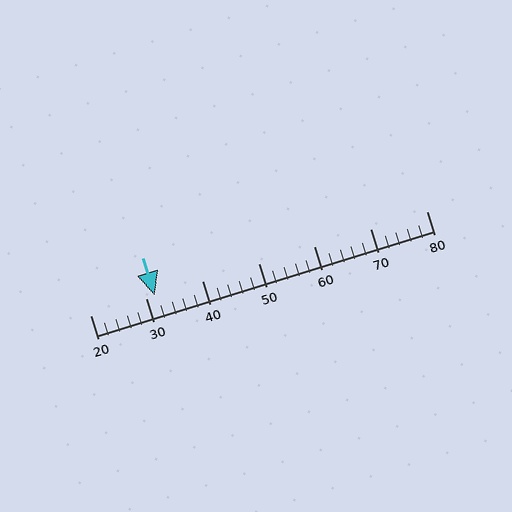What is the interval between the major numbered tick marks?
The major tick marks are spaced 10 units apart.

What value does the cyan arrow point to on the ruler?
The cyan arrow points to approximately 32.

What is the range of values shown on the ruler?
The ruler shows values from 20 to 80.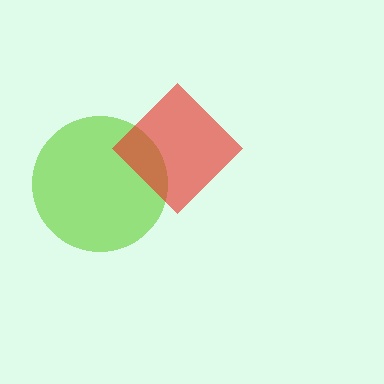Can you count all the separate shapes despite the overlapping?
Yes, there are 2 separate shapes.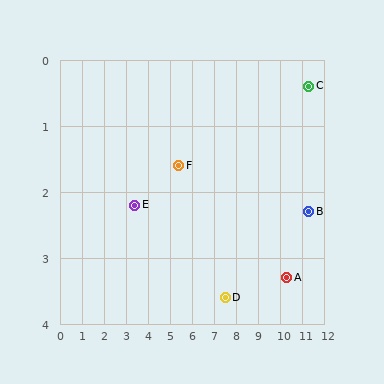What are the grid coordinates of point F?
Point F is at approximately (5.4, 1.6).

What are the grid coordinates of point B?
Point B is at approximately (11.3, 2.3).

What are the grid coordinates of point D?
Point D is at approximately (7.5, 3.6).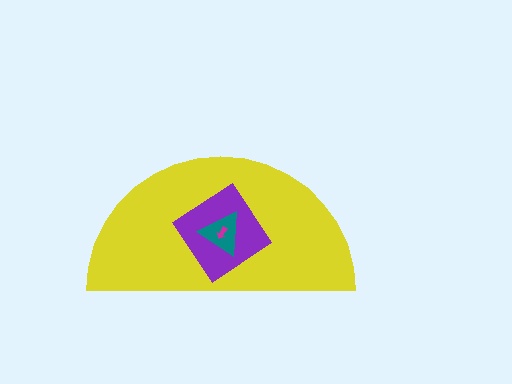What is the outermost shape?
The yellow semicircle.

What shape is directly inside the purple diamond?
The teal triangle.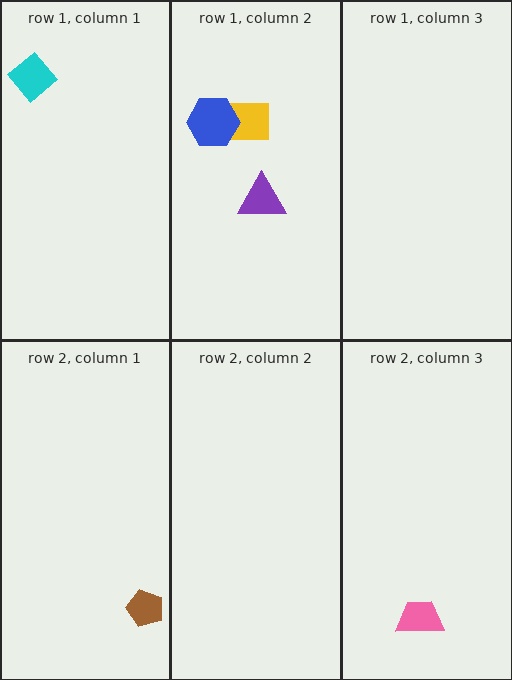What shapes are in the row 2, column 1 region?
The brown pentagon.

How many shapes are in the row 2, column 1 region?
1.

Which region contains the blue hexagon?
The row 1, column 2 region.